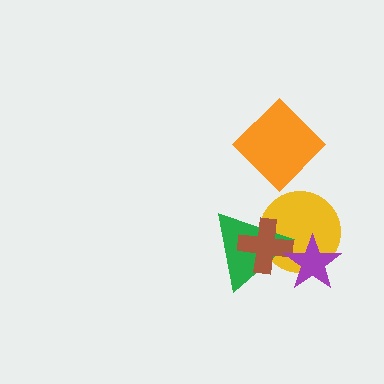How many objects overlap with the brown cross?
3 objects overlap with the brown cross.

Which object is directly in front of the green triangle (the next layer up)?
The brown cross is directly in front of the green triangle.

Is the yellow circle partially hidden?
Yes, it is partially covered by another shape.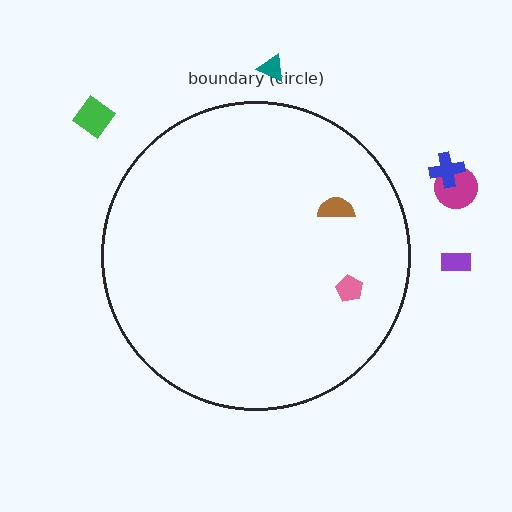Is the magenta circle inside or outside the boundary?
Outside.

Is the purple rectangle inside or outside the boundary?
Outside.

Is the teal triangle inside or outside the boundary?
Outside.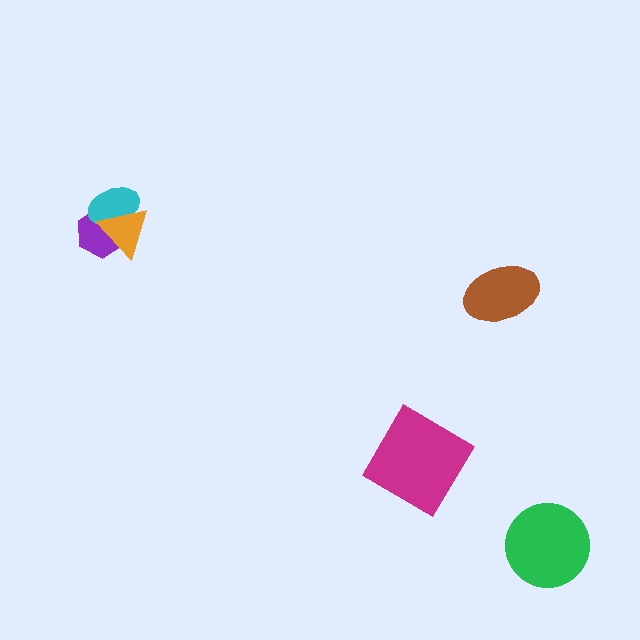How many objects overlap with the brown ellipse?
0 objects overlap with the brown ellipse.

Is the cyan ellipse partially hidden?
Yes, it is partially covered by another shape.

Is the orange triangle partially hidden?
No, no other shape covers it.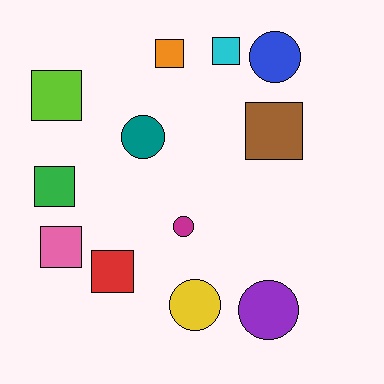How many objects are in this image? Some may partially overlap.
There are 12 objects.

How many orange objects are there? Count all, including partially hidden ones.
There is 1 orange object.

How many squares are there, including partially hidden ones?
There are 7 squares.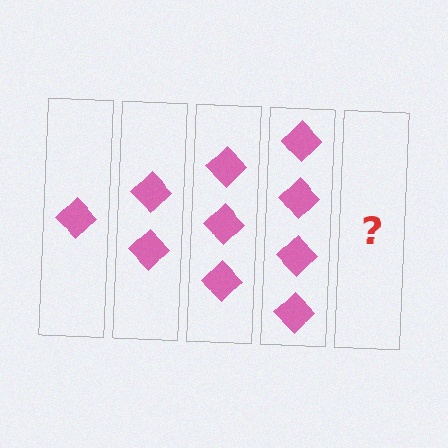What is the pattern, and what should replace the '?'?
The pattern is that each step adds one more diamond. The '?' should be 5 diamonds.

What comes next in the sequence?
The next element should be 5 diamonds.